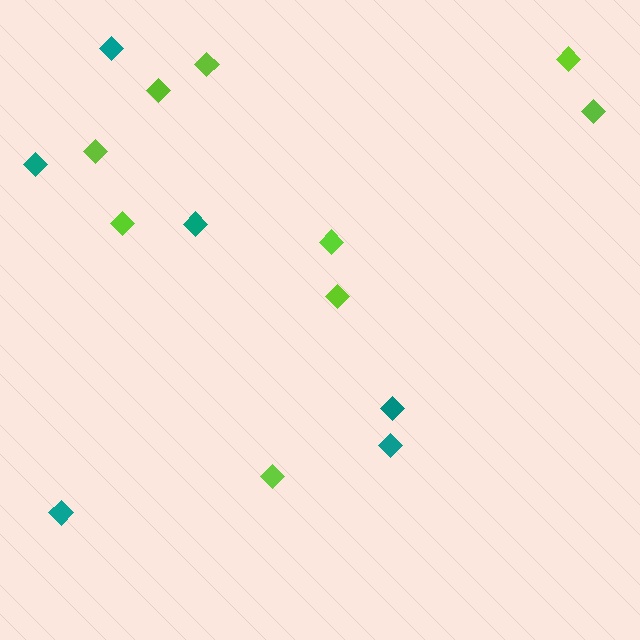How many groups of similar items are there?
There are 2 groups: one group of teal diamonds (6) and one group of lime diamonds (9).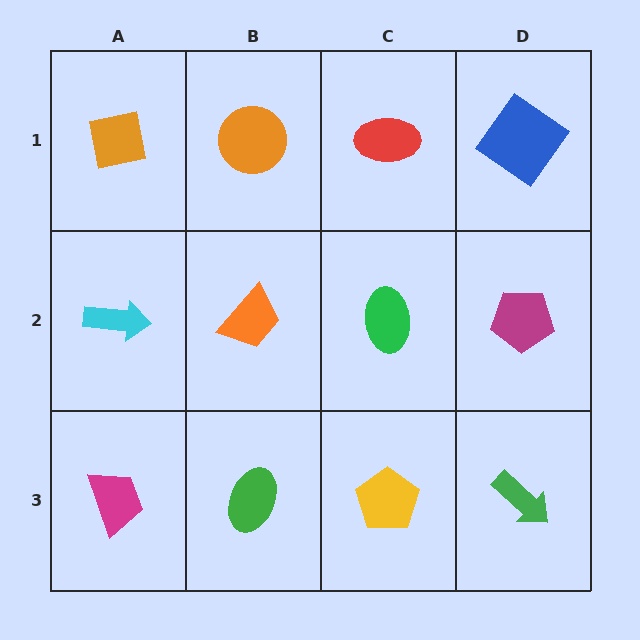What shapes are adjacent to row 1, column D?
A magenta pentagon (row 2, column D), a red ellipse (row 1, column C).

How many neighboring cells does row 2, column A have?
3.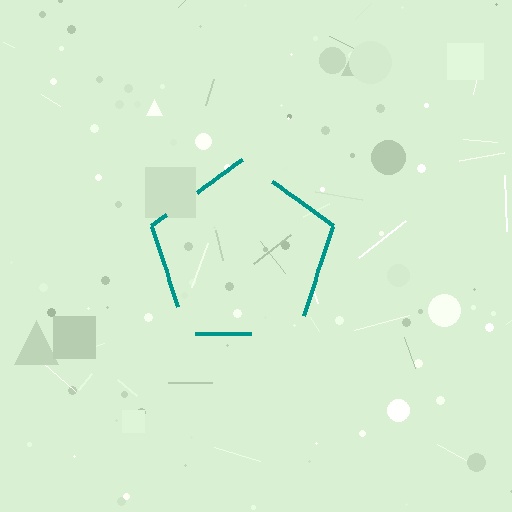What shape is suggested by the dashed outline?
The dashed outline suggests a pentagon.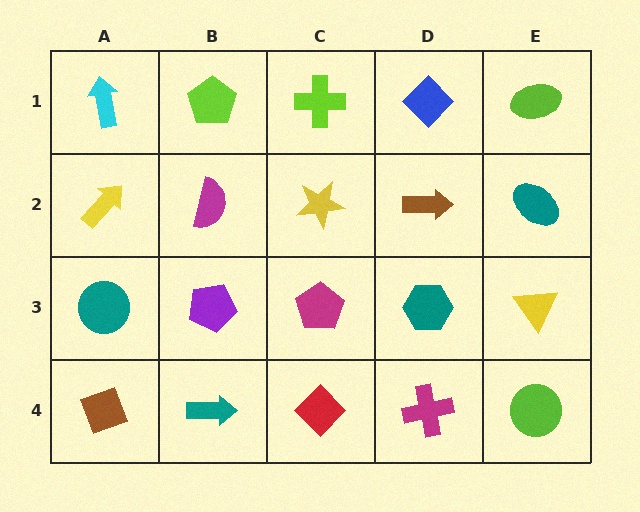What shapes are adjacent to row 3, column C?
A yellow star (row 2, column C), a red diamond (row 4, column C), a purple pentagon (row 3, column B), a teal hexagon (row 3, column D).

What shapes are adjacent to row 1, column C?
A yellow star (row 2, column C), a lime pentagon (row 1, column B), a blue diamond (row 1, column D).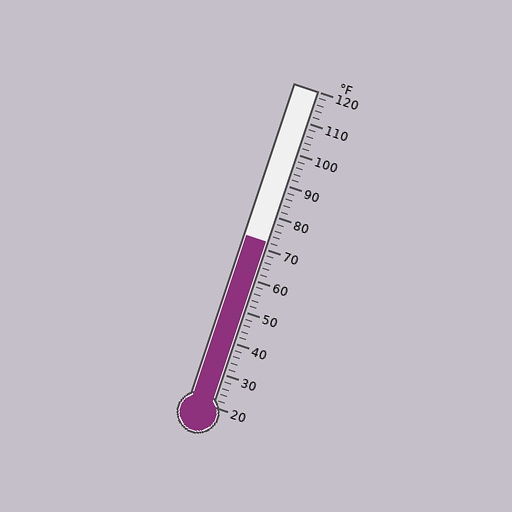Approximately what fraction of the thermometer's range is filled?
The thermometer is filled to approximately 50% of its range.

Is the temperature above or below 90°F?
The temperature is below 90°F.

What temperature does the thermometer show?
The thermometer shows approximately 72°F.